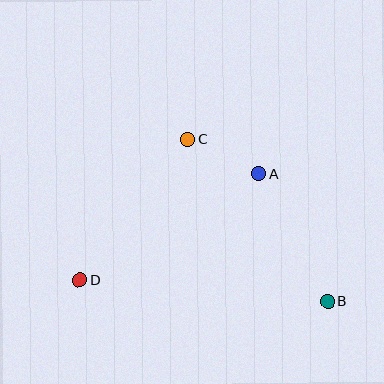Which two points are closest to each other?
Points A and C are closest to each other.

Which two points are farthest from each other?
Points B and D are farthest from each other.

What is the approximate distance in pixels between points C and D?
The distance between C and D is approximately 177 pixels.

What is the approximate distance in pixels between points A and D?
The distance between A and D is approximately 208 pixels.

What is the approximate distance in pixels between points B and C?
The distance between B and C is approximately 214 pixels.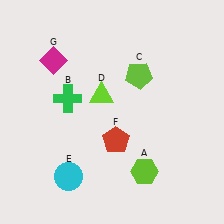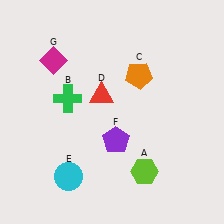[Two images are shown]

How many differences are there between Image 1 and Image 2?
There are 3 differences between the two images.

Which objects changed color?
C changed from lime to orange. D changed from lime to red. F changed from red to purple.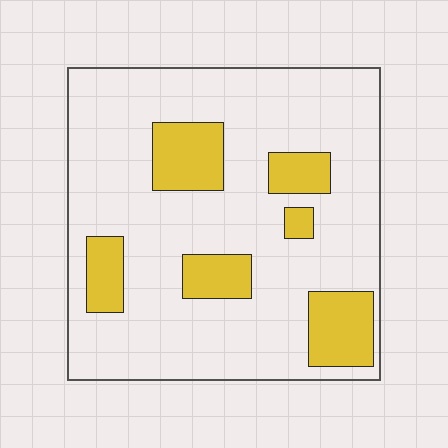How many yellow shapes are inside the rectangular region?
6.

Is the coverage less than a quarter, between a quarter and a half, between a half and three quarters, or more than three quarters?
Less than a quarter.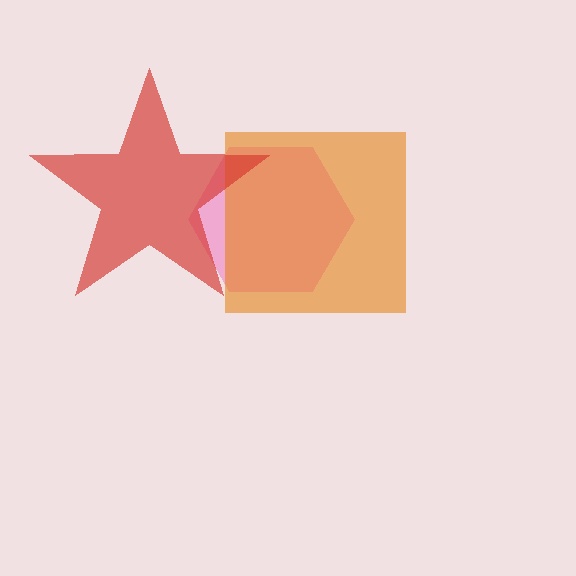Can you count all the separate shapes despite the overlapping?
Yes, there are 3 separate shapes.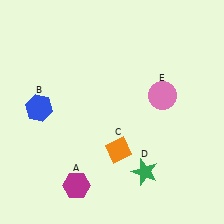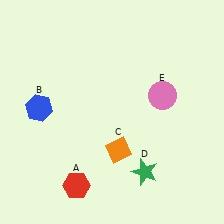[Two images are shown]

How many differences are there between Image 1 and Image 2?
There is 1 difference between the two images.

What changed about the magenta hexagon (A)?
In Image 1, A is magenta. In Image 2, it changed to red.